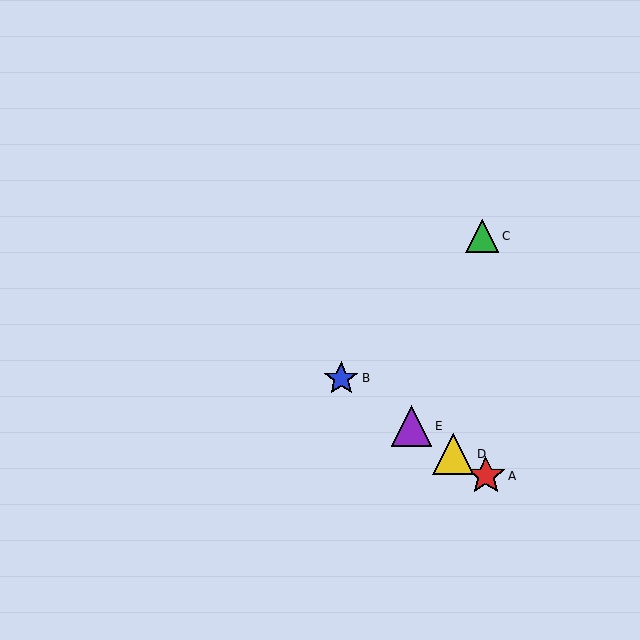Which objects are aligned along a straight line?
Objects A, B, D, E are aligned along a straight line.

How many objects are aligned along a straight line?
4 objects (A, B, D, E) are aligned along a straight line.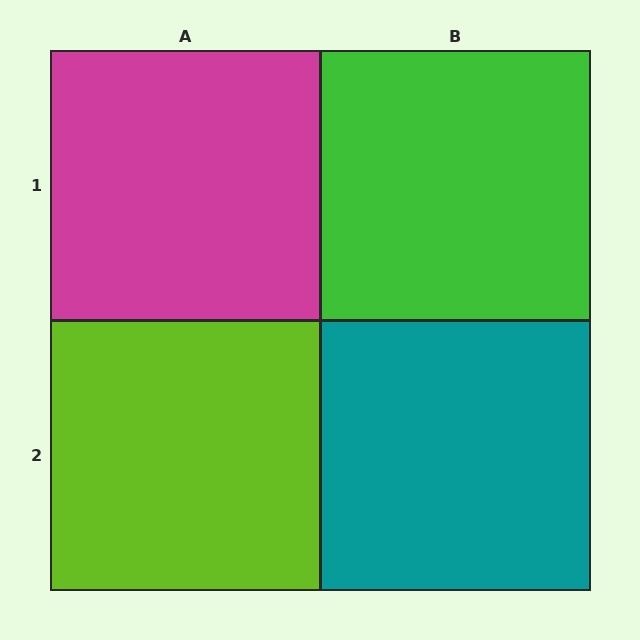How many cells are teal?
1 cell is teal.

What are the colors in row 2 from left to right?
Lime, teal.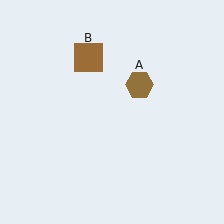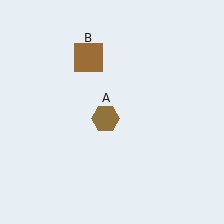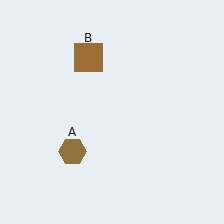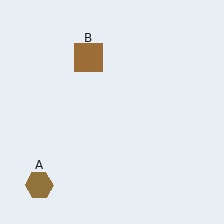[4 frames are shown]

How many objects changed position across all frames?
1 object changed position: brown hexagon (object A).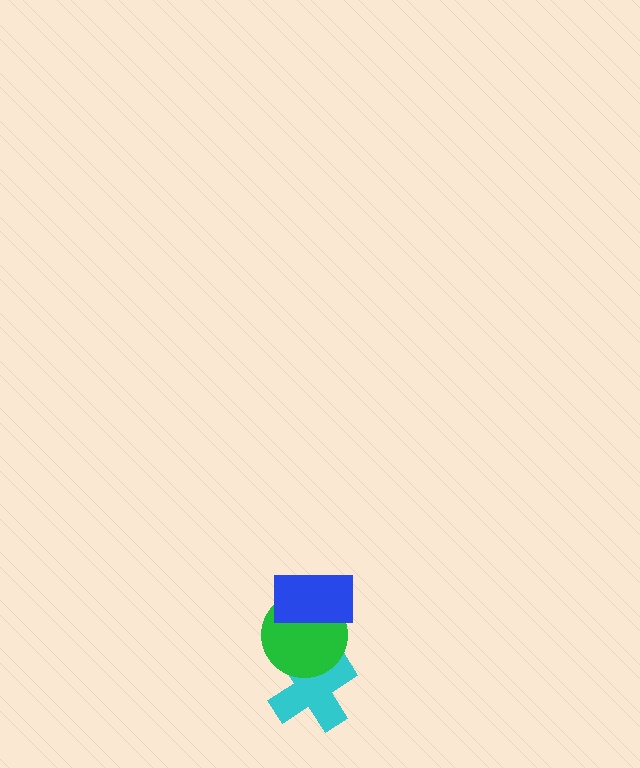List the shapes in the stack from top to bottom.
From top to bottom: the blue rectangle, the green circle, the cyan cross.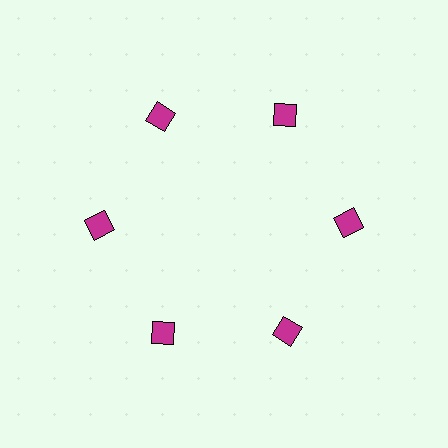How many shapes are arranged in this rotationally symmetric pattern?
There are 6 shapes, arranged in 6 groups of 1.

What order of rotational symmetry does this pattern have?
This pattern has 6-fold rotational symmetry.